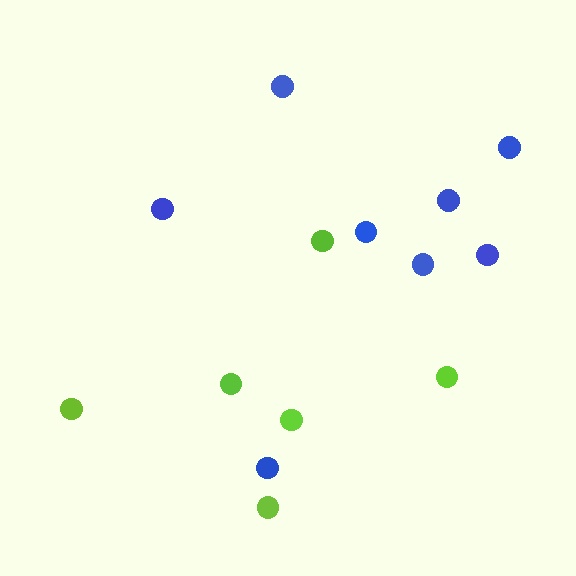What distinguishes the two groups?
There are 2 groups: one group of blue circles (8) and one group of lime circles (6).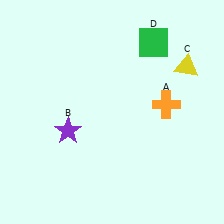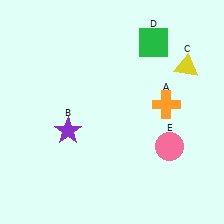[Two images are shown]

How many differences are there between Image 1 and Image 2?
There is 1 difference between the two images.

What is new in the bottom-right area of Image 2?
A pink circle (E) was added in the bottom-right area of Image 2.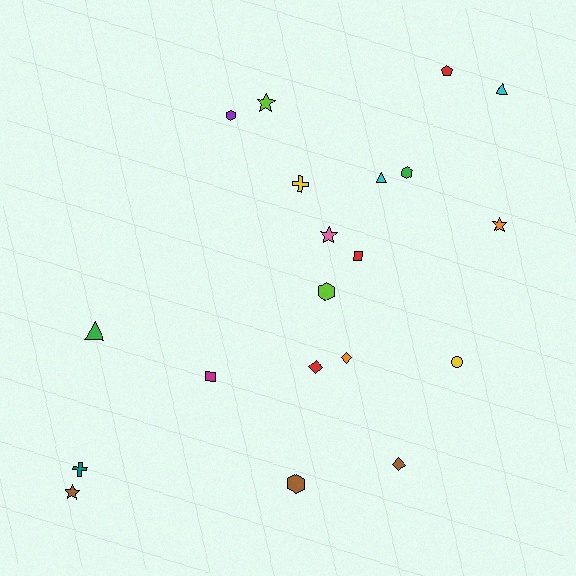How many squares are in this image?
There are 2 squares.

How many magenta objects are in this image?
There is 1 magenta object.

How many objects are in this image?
There are 20 objects.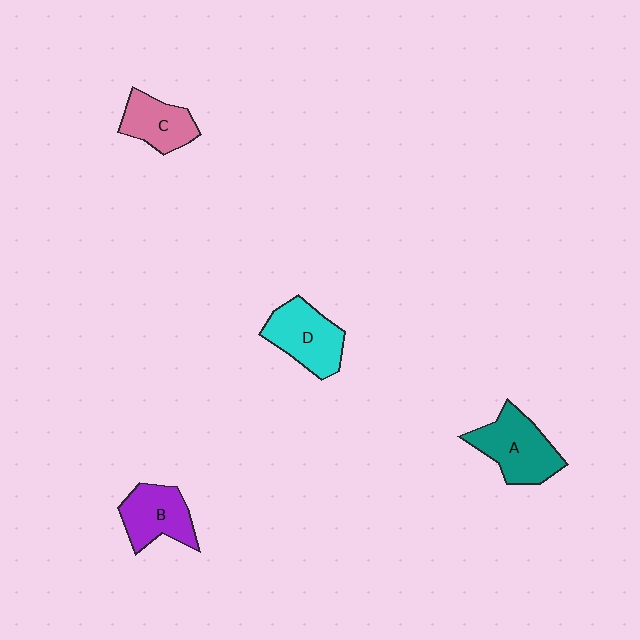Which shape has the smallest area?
Shape C (pink).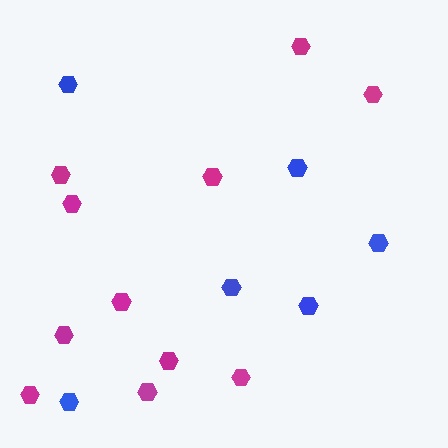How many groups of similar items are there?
There are 2 groups: one group of magenta hexagons (11) and one group of blue hexagons (6).